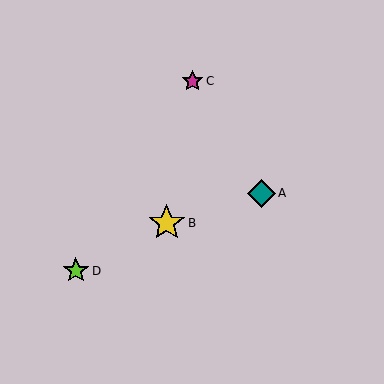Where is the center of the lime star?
The center of the lime star is at (76, 271).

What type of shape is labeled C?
Shape C is a magenta star.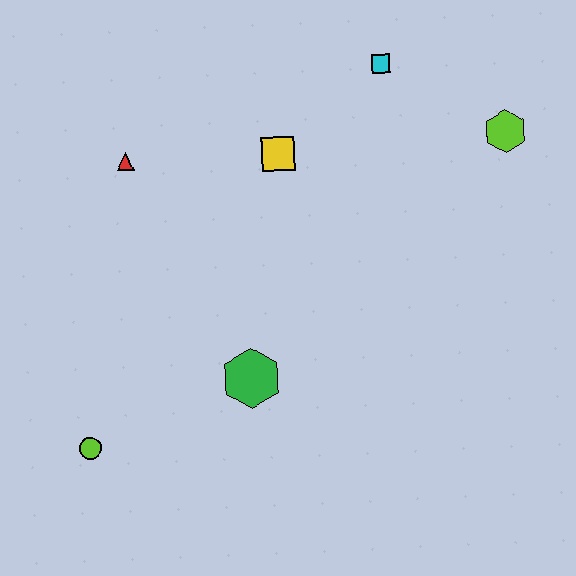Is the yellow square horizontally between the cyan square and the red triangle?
Yes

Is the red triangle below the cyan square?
Yes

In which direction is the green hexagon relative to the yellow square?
The green hexagon is below the yellow square.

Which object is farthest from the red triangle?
The lime hexagon is farthest from the red triangle.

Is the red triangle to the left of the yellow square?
Yes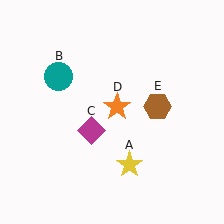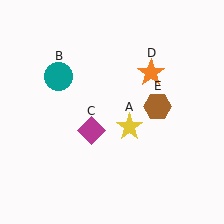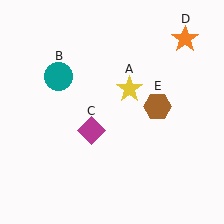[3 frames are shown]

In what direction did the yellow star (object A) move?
The yellow star (object A) moved up.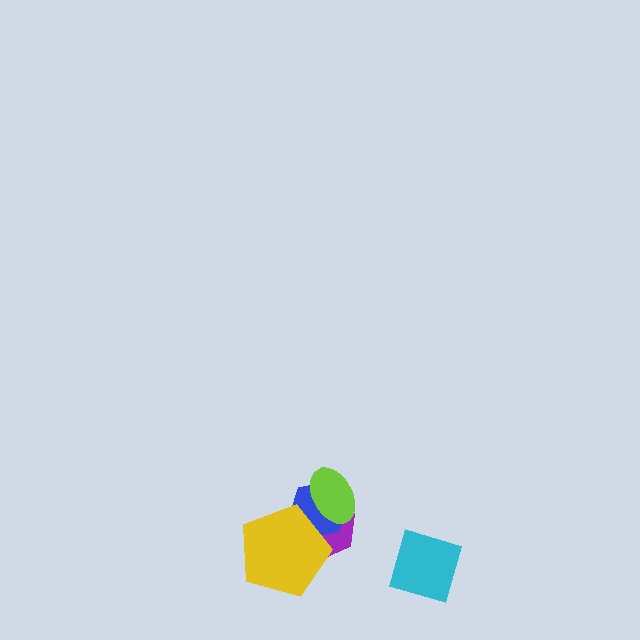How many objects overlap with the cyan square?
0 objects overlap with the cyan square.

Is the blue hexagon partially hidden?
Yes, it is partially covered by another shape.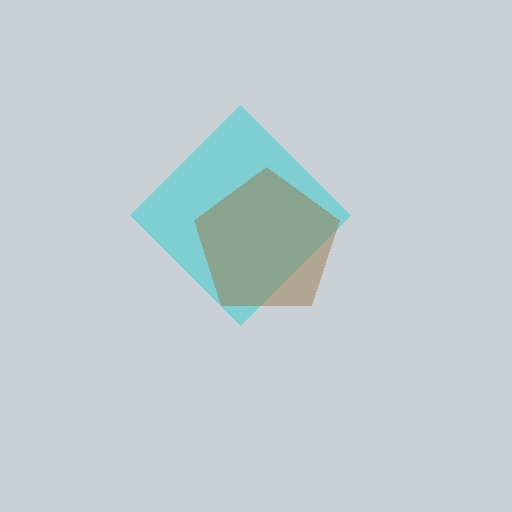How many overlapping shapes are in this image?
There are 2 overlapping shapes in the image.